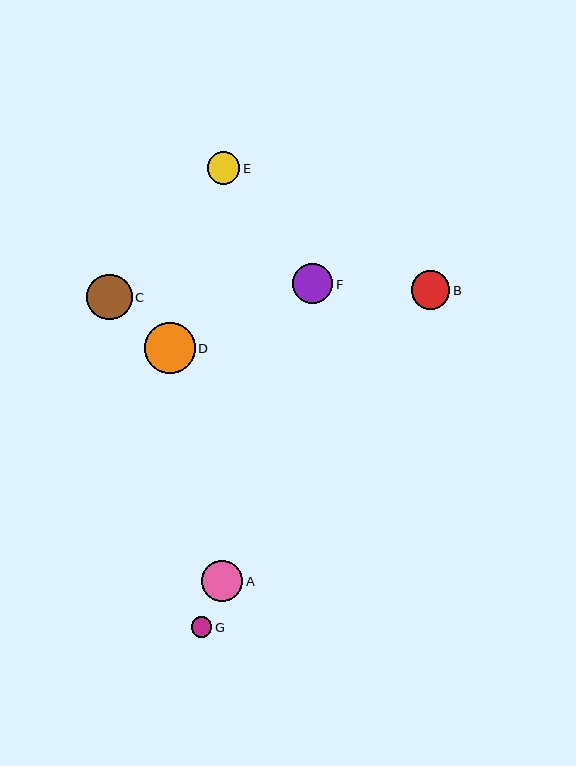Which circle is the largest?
Circle D is the largest with a size of approximately 51 pixels.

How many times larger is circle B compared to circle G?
Circle B is approximately 1.9 times the size of circle G.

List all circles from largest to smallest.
From largest to smallest: D, C, A, F, B, E, G.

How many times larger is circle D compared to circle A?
Circle D is approximately 1.2 times the size of circle A.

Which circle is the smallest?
Circle G is the smallest with a size of approximately 20 pixels.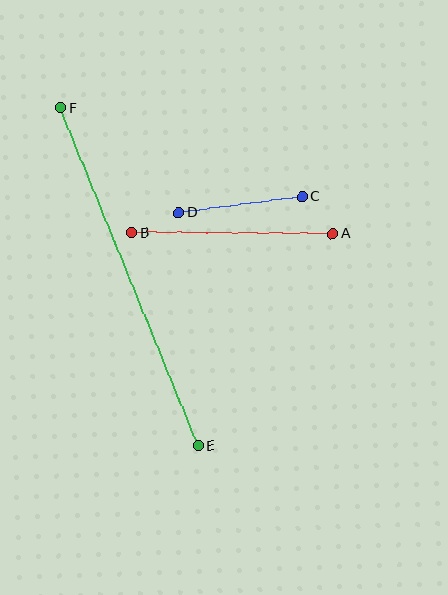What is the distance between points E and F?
The distance is approximately 365 pixels.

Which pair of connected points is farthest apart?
Points E and F are farthest apart.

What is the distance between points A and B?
The distance is approximately 201 pixels.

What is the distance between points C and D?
The distance is approximately 124 pixels.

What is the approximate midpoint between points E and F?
The midpoint is at approximately (129, 277) pixels.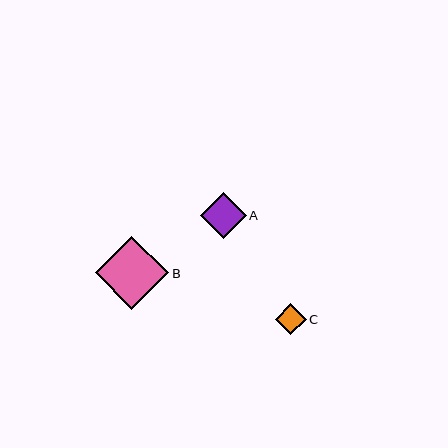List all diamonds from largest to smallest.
From largest to smallest: B, A, C.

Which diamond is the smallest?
Diamond C is the smallest with a size of approximately 31 pixels.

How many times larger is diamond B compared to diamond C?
Diamond B is approximately 2.4 times the size of diamond C.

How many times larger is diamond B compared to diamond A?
Diamond B is approximately 1.6 times the size of diamond A.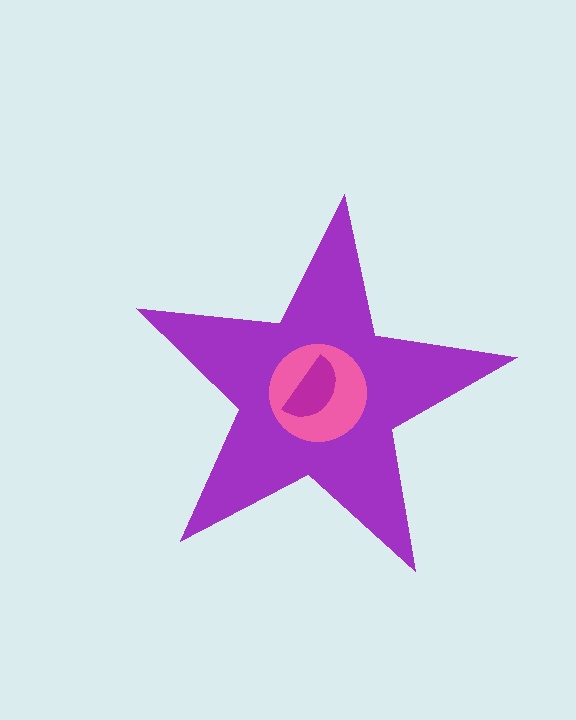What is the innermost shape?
The magenta semicircle.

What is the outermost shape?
The purple star.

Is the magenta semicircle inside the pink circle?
Yes.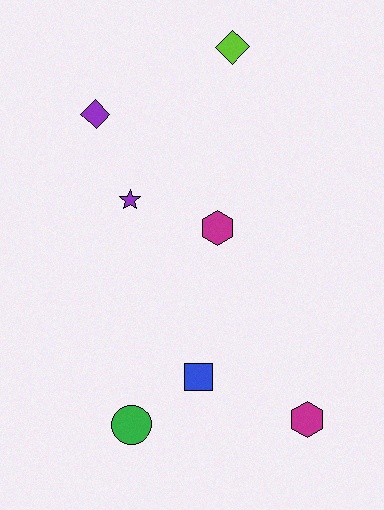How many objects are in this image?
There are 7 objects.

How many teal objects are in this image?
There are no teal objects.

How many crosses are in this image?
There are no crosses.